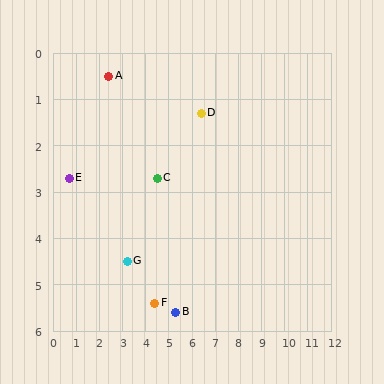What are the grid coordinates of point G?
Point G is at approximately (3.2, 4.5).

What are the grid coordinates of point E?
Point E is at approximately (0.7, 2.7).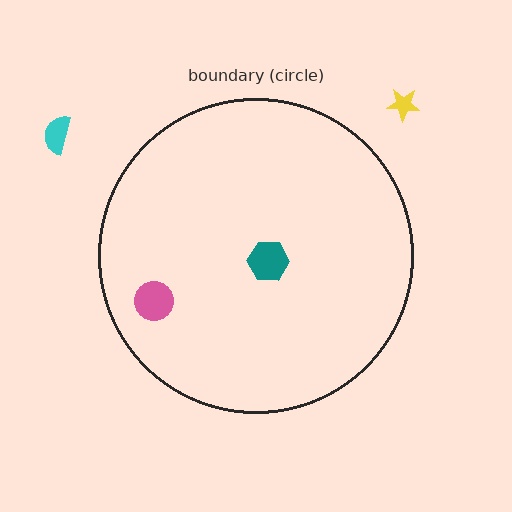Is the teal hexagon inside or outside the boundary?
Inside.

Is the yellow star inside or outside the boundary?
Outside.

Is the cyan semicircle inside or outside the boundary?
Outside.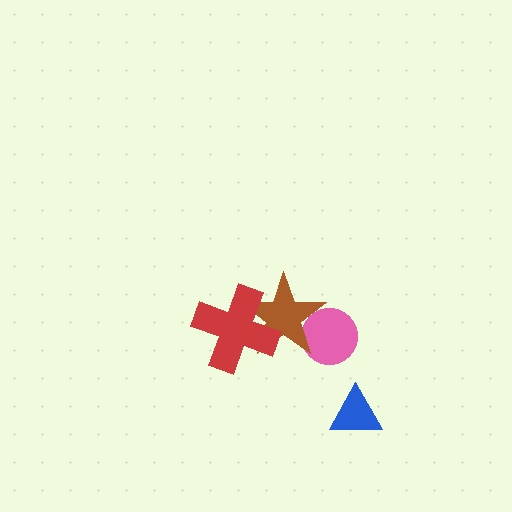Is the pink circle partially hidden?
Yes, it is partially covered by another shape.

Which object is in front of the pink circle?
The brown star is in front of the pink circle.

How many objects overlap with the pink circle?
1 object overlaps with the pink circle.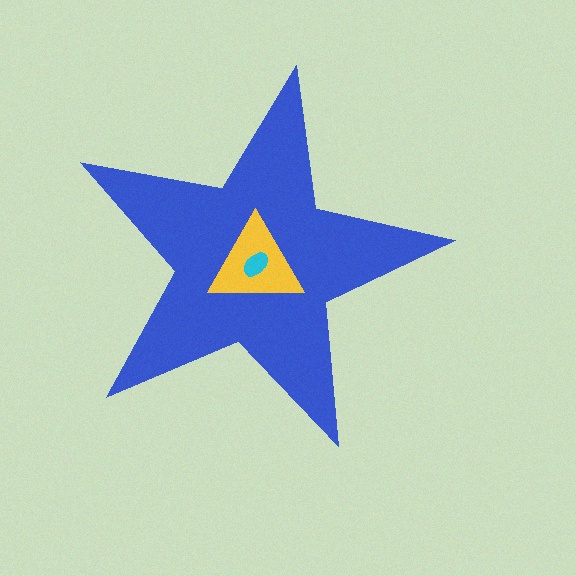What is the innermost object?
The cyan ellipse.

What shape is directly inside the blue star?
The yellow triangle.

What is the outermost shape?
The blue star.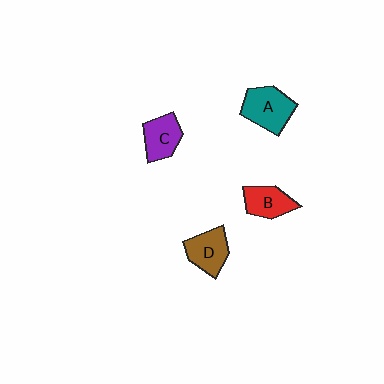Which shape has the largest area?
Shape A (teal).